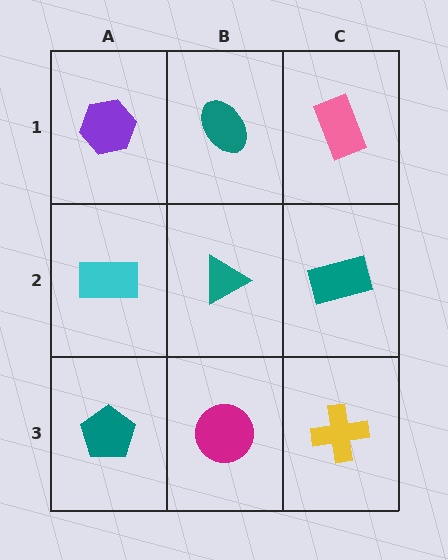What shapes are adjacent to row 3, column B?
A teal triangle (row 2, column B), a teal pentagon (row 3, column A), a yellow cross (row 3, column C).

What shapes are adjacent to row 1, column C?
A teal rectangle (row 2, column C), a teal ellipse (row 1, column B).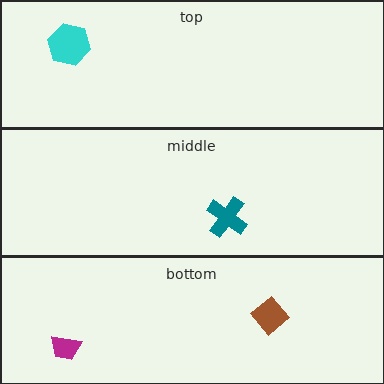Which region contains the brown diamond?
The bottom region.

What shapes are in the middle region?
The teal cross.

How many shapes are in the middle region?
1.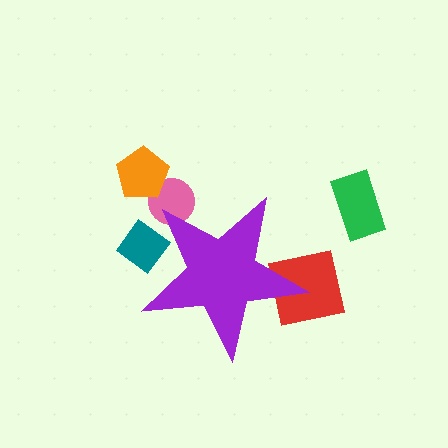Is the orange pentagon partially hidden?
No, the orange pentagon is fully visible.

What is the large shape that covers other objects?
A purple star.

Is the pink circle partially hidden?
Yes, the pink circle is partially hidden behind the purple star.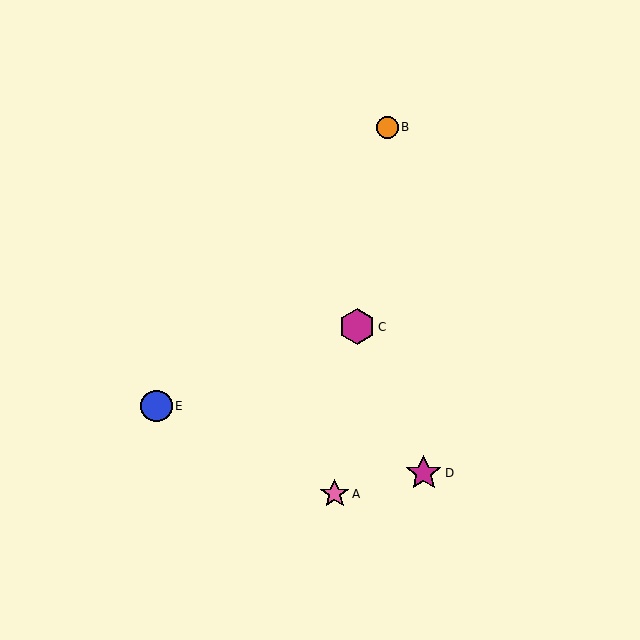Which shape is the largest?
The magenta hexagon (labeled C) is the largest.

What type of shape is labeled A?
Shape A is a pink star.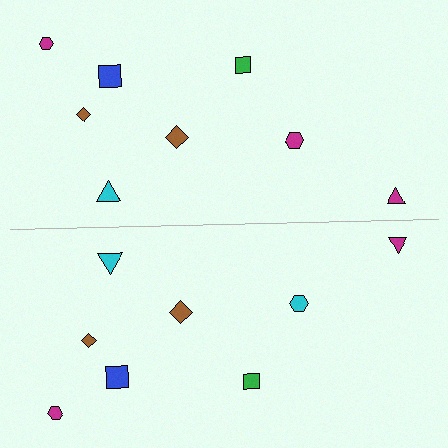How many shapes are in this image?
There are 16 shapes in this image.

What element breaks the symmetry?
The cyan hexagon on the bottom side breaks the symmetry — its mirror counterpart is magenta.